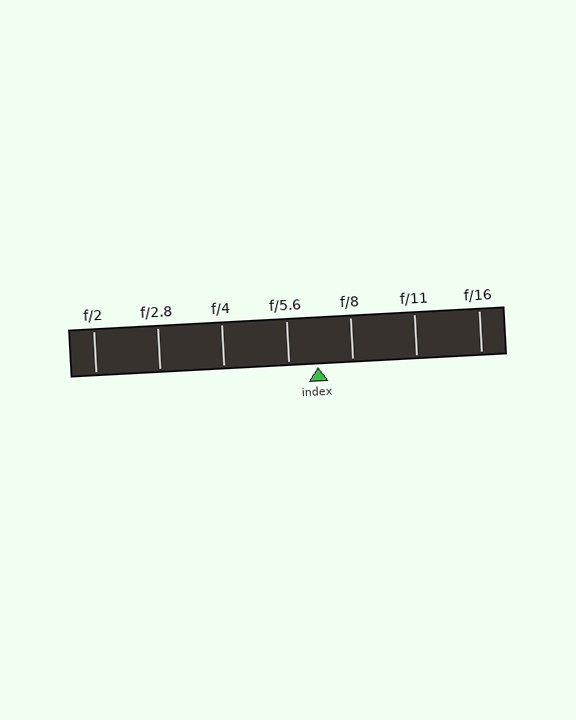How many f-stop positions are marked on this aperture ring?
There are 7 f-stop positions marked.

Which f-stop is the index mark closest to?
The index mark is closest to f/5.6.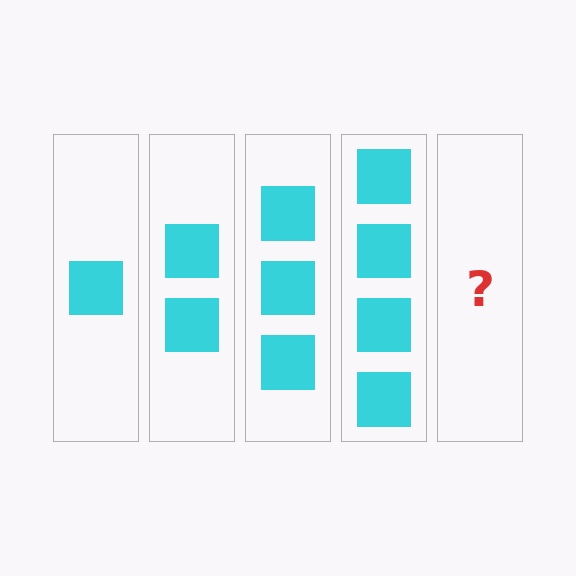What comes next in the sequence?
The next element should be 5 squares.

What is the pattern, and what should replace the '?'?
The pattern is that each step adds one more square. The '?' should be 5 squares.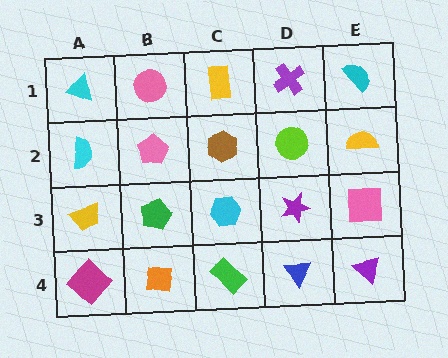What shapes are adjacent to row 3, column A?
A cyan semicircle (row 2, column A), a magenta diamond (row 4, column A), a green pentagon (row 3, column B).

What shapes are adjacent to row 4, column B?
A green pentagon (row 3, column B), a magenta diamond (row 4, column A), a green rectangle (row 4, column C).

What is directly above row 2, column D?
A purple cross.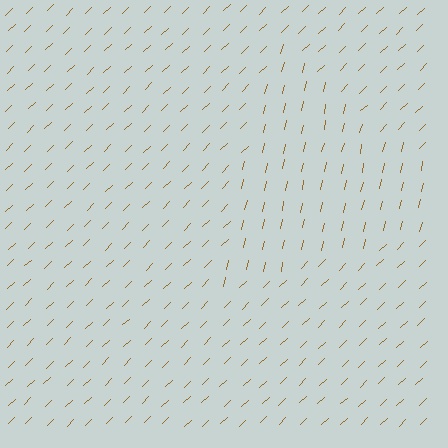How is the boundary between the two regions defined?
The boundary is defined purely by a change in line orientation (approximately 33 degrees difference). All lines are the same color and thickness.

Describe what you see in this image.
The image is filled with small brown line segments. A triangle region in the image has lines oriented differently from the surrounding lines, creating a visible texture boundary.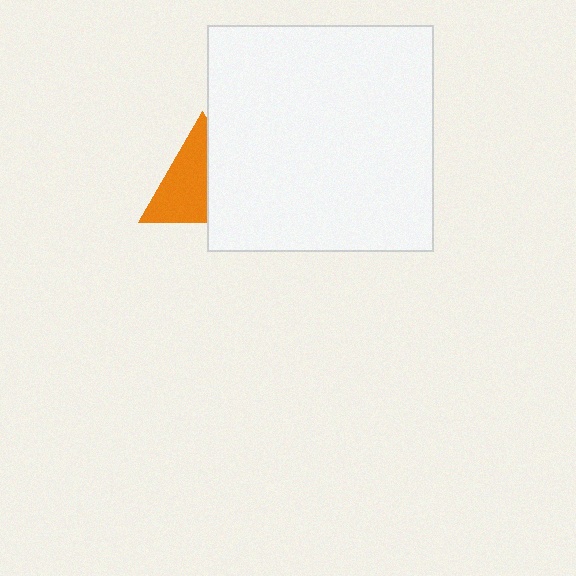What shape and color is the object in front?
The object in front is a white square.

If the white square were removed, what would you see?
You would see the complete orange triangle.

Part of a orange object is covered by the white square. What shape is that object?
It is a triangle.